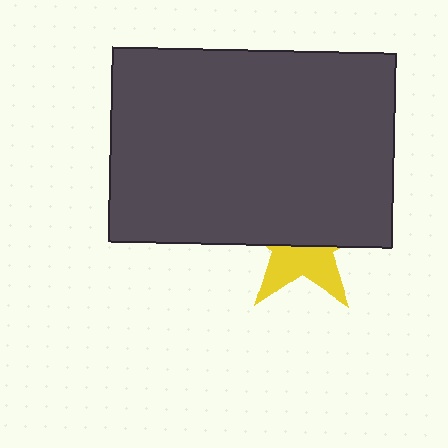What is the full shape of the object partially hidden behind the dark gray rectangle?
The partially hidden object is a yellow star.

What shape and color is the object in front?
The object in front is a dark gray rectangle.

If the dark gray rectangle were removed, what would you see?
You would see the complete yellow star.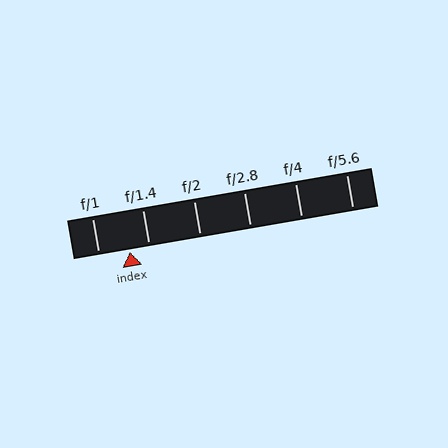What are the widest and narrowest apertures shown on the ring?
The widest aperture shown is f/1 and the narrowest is f/5.6.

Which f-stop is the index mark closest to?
The index mark is closest to f/1.4.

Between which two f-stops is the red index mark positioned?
The index mark is between f/1 and f/1.4.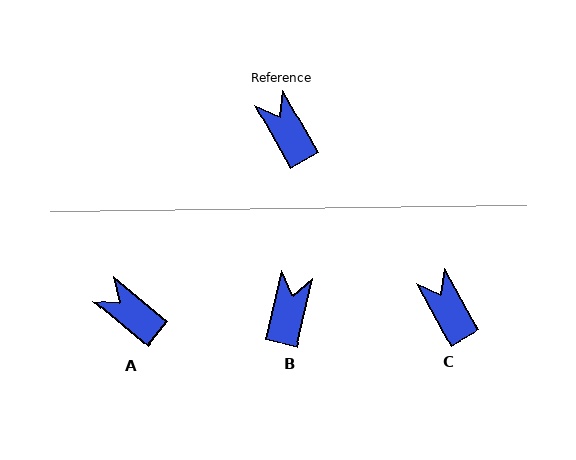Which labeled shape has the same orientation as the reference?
C.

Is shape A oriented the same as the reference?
No, it is off by about 22 degrees.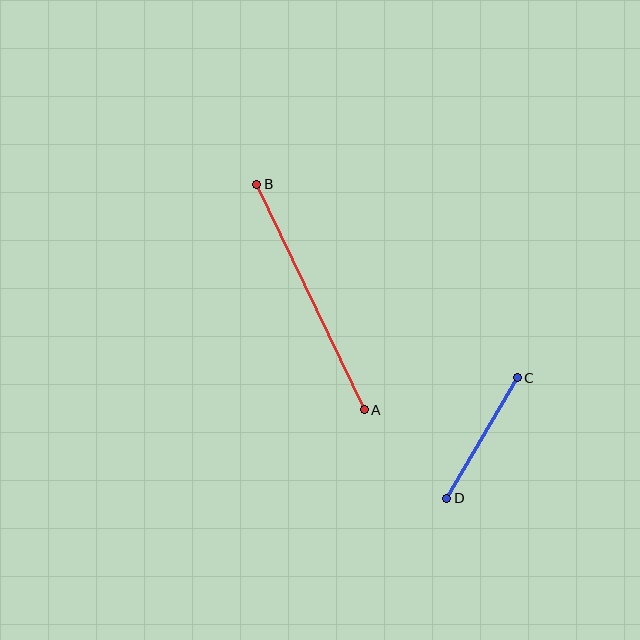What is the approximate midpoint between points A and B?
The midpoint is at approximately (311, 297) pixels.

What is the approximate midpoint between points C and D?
The midpoint is at approximately (482, 438) pixels.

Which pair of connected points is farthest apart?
Points A and B are farthest apart.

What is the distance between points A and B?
The distance is approximately 250 pixels.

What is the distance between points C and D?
The distance is approximately 140 pixels.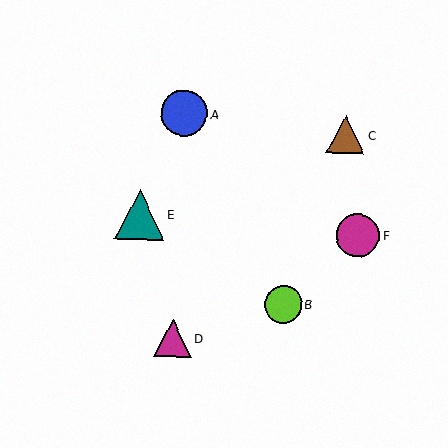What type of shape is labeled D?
Shape D is a magenta triangle.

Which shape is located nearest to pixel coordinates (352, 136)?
The brown triangle (labeled C) at (345, 135) is nearest to that location.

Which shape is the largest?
The teal triangle (labeled E) is the largest.